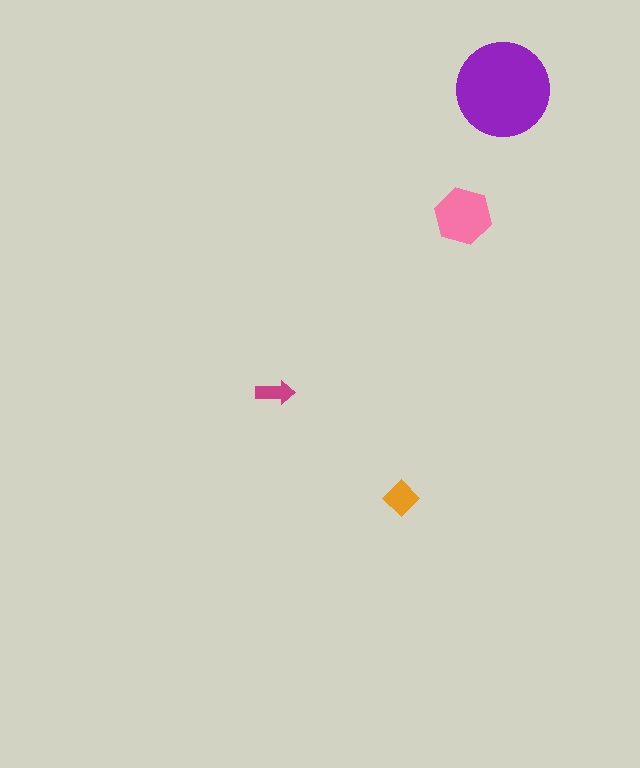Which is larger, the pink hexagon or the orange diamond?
The pink hexagon.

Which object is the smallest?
The magenta arrow.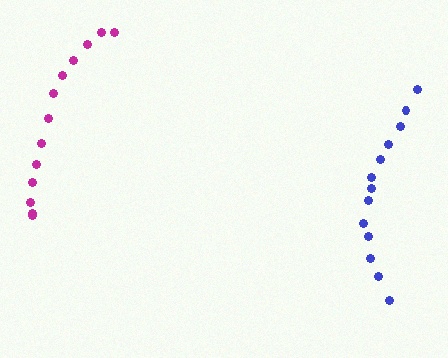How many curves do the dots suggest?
There are 2 distinct paths.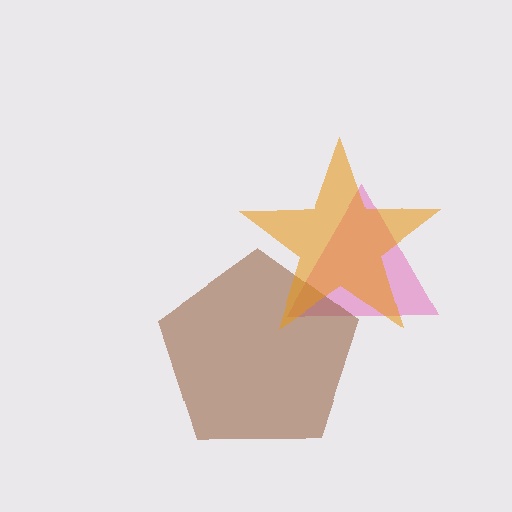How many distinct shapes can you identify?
There are 3 distinct shapes: a pink triangle, a brown pentagon, an orange star.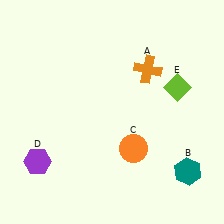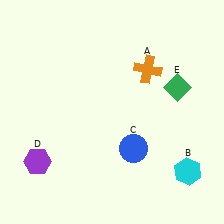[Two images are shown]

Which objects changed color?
B changed from teal to cyan. C changed from orange to blue. E changed from lime to green.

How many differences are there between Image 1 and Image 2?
There are 3 differences between the two images.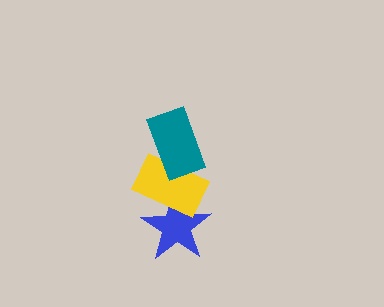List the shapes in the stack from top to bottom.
From top to bottom: the teal rectangle, the yellow rectangle, the blue star.